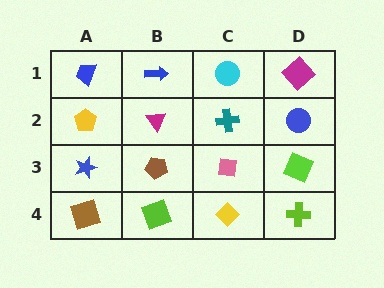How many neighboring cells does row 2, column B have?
4.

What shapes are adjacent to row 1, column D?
A blue circle (row 2, column D), a cyan circle (row 1, column C).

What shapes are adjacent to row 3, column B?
A magenta triangle (row 2, column B), a lime square (row 4, column B), a blue star (row 3, column A), a pink square (row 3, column C).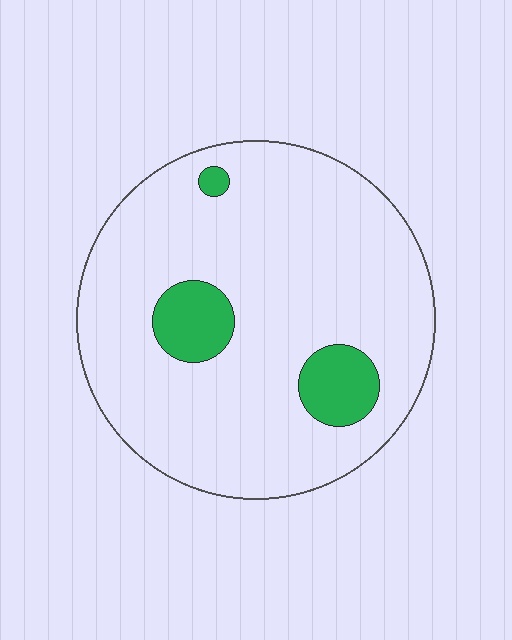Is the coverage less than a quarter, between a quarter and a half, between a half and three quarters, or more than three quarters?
Less than a quarter.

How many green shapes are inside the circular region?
3.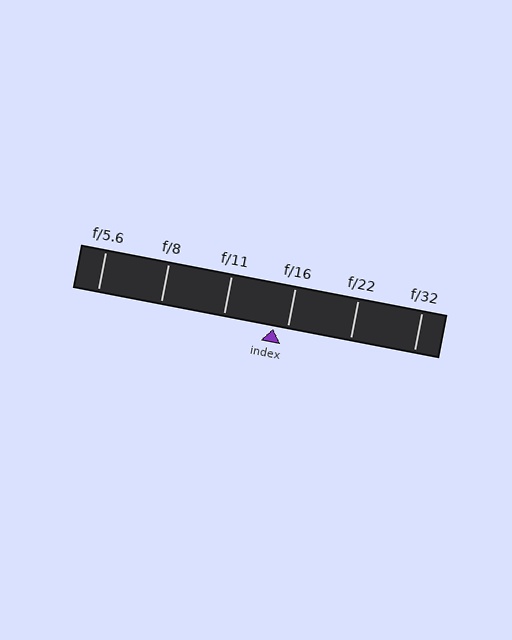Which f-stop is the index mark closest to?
The index mark is closest to f/16.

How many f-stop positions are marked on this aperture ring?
There are 6 f-stop positions marked.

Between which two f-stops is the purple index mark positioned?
The index mark is between f/11 and f/16.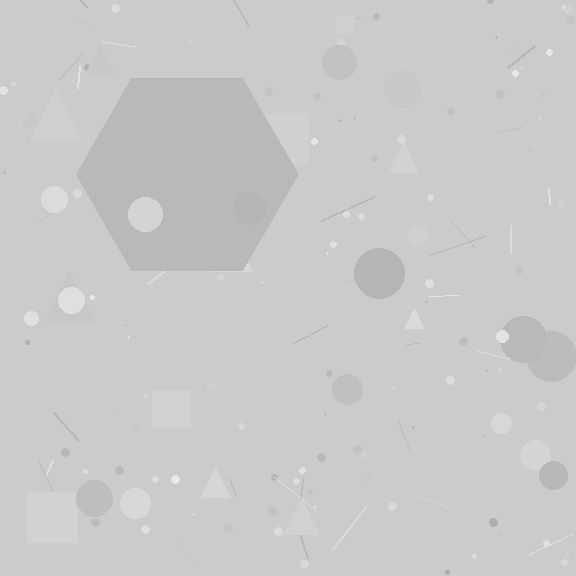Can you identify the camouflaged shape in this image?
The camouflaged shape is a hexagon.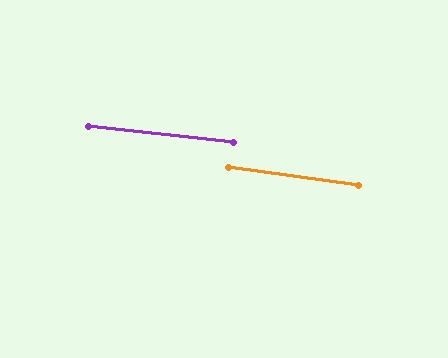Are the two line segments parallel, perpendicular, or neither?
Parallel — their directions differ by only 1.7°.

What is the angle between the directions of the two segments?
Approximately 2 degrees.